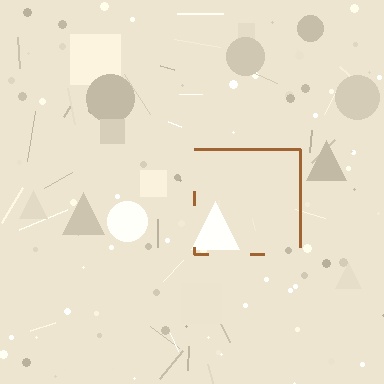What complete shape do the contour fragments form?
The contour fragments form a square.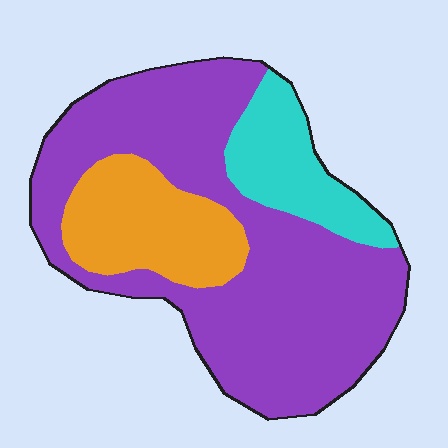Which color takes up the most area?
Purple, at roughly 65%.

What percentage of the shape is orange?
Orange takes up about one fifth (1/5) of the shape.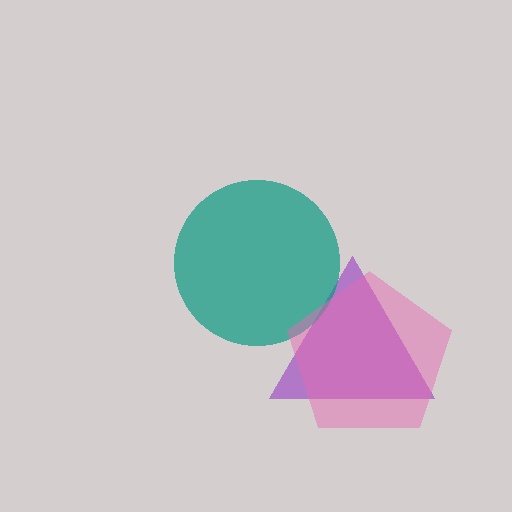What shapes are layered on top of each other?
The layered shapes are: a purple triangle, a teal circle, a pink pentagon.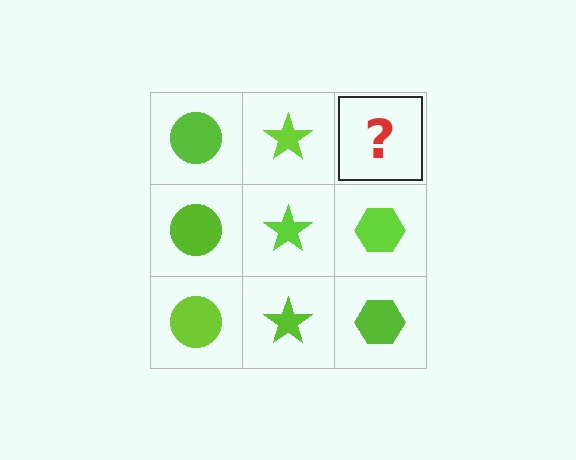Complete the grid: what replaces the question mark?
The question mark should be replaced with a lime hexagon.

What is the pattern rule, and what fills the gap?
The rule is that each column has a consistent shape. The gap should be filled with a lime hexagon.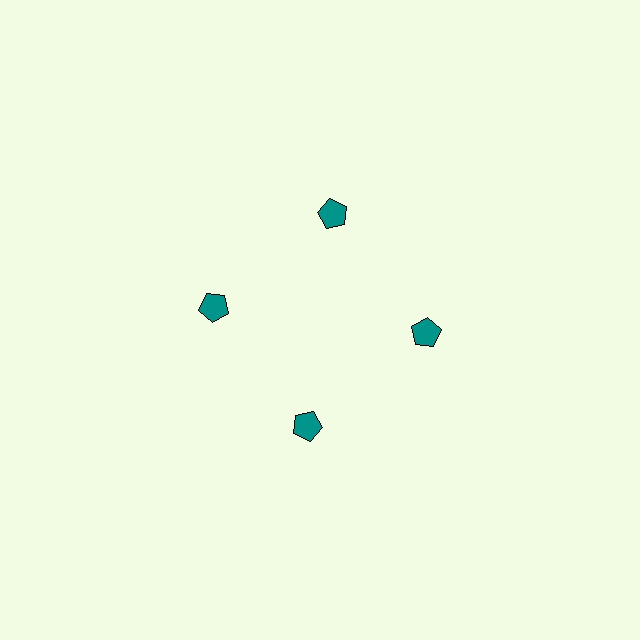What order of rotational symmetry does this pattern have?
This pattern has 4-fold rotational symmetry.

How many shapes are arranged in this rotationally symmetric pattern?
There are 4 shapes, arranged in 4 groups of 1.